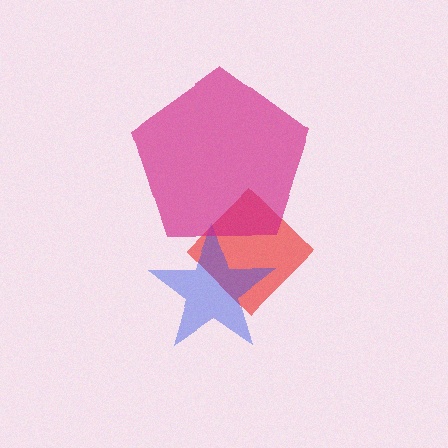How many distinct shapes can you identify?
There are 3 distinct shapes: a red diamond, a blue star, a magenta pentagon.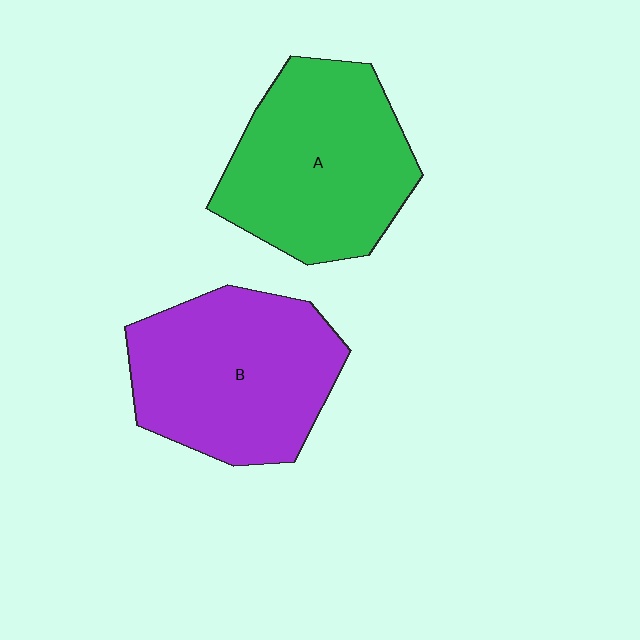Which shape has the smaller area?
Shape B (purple).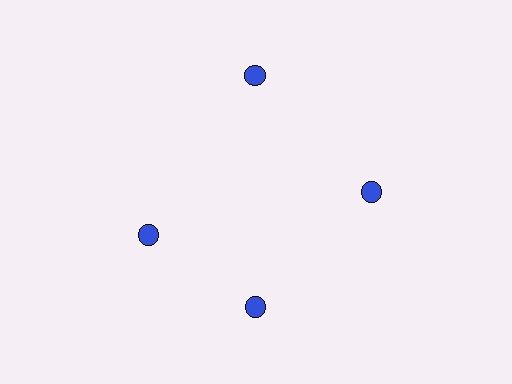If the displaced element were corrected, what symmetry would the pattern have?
It would have 4-fold rotational symmetry — the pattern would map onto itself every 90 degrees.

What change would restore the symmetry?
The symmetry would be restored by rotating it back into even spacing with its neighbors so that all 4 circles sit at equal angles and equal distance from the center.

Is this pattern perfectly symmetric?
No. The 4 blue circles are arranged in a ring, but one element near the 9 o'clock position is rotated out of alignment along the ring, breaking the 4-fold rotational symmetry.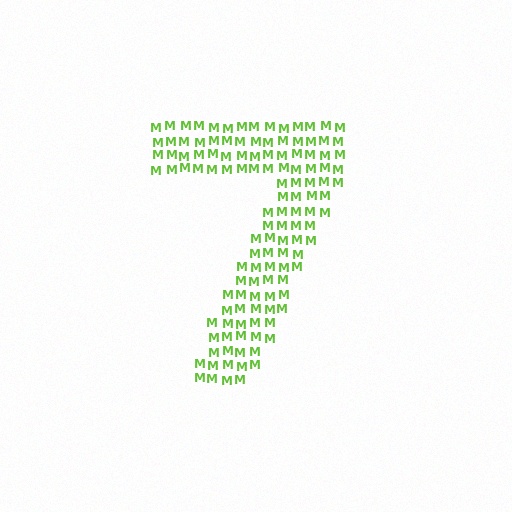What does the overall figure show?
The overall figure shows the digit 7.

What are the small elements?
The small elements are letter M's.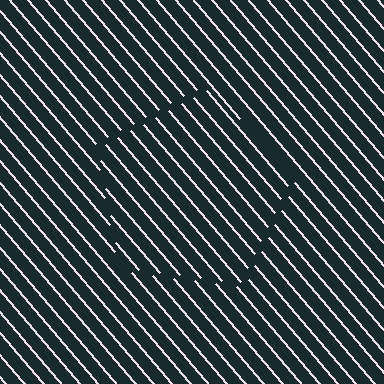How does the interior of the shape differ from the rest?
The interior of the shape contains the same grating, shifted by half a period — the contour is defined by the phase discontinuity where line-ends from the inner and outer gratings abut.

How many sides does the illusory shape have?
5 sides — the line-ends trace a pentagon.